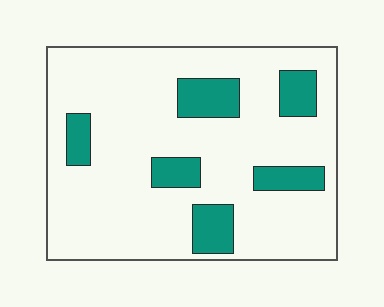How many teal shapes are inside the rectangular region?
6.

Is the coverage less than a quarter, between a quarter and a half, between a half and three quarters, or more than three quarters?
Less than a quarter.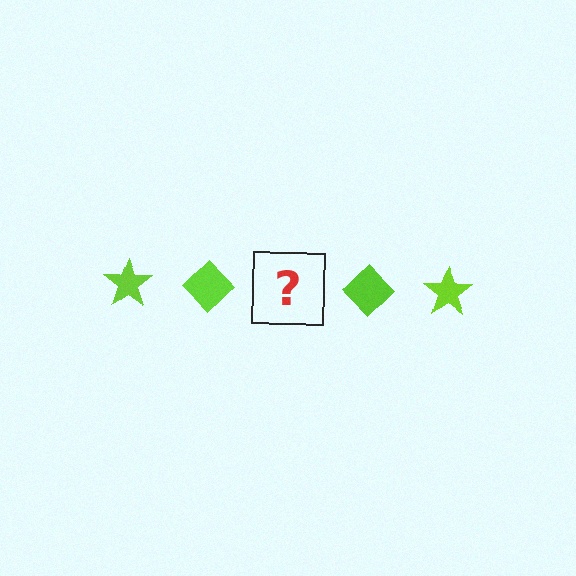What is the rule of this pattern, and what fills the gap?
The rule is that the pattern cycles through star, diamond shapes in lime. The gap should be filled with a lime star.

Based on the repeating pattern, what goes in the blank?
The blank should be a lime star.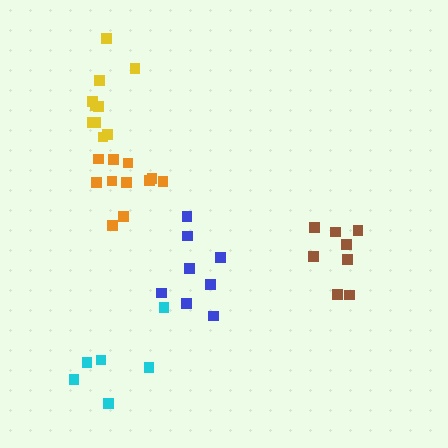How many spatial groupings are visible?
There are 5 spatial groupings.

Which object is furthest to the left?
The yellow cluster is leftmost.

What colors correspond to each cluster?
The clusters are colored: orange, blue, brown, yellow, cyan.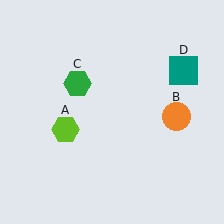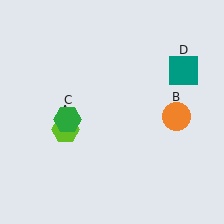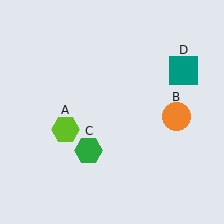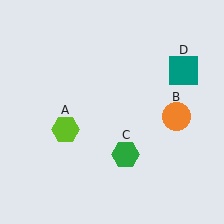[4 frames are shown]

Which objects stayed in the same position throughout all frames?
Lime hexagon (object A) and orange circle (object B) and teal square (object D) remained stationary.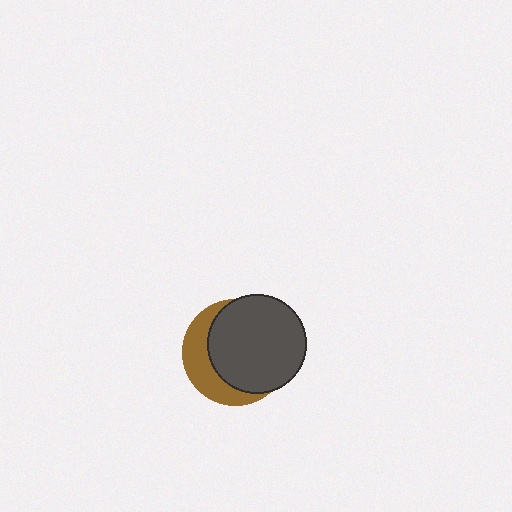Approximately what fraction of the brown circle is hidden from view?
Roughly 67% of the brown circle is hidden behind the dark gray circle.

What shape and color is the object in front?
The object in front is a dark gray circle.